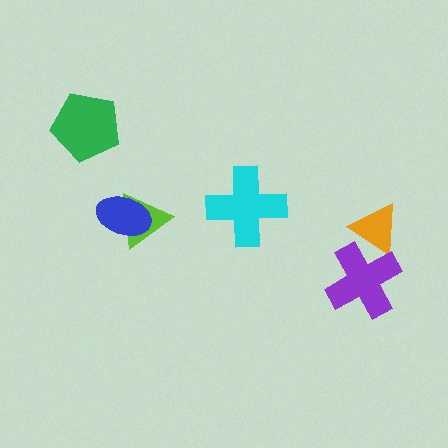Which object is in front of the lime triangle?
The blue ellipse is in front of the lime triangle.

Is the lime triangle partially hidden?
Yes, it is partially covered by another shape.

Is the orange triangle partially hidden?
Yes, it is partially covered by another shape.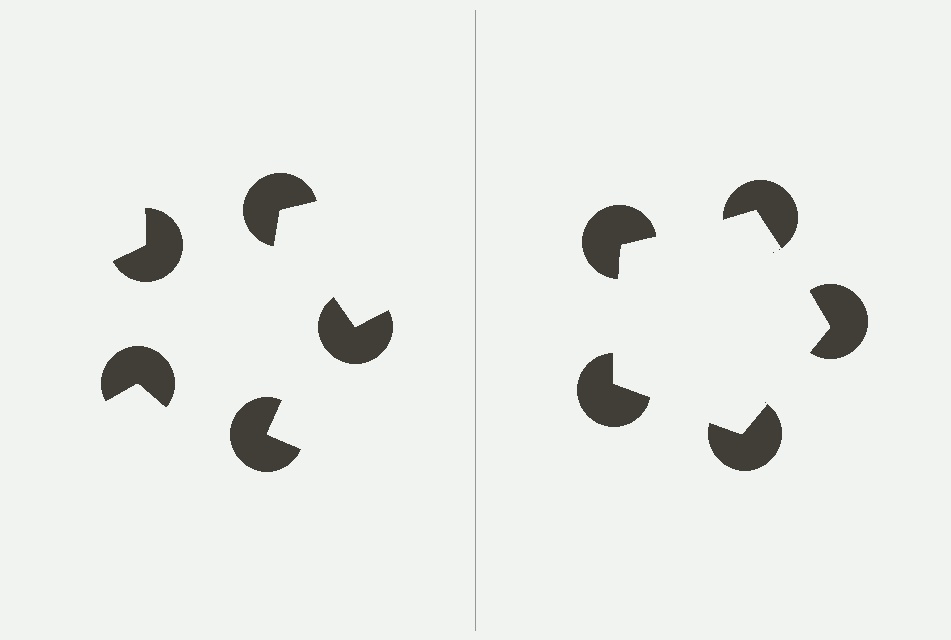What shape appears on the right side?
An illusory pentagon.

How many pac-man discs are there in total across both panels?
10 — 5 on each side.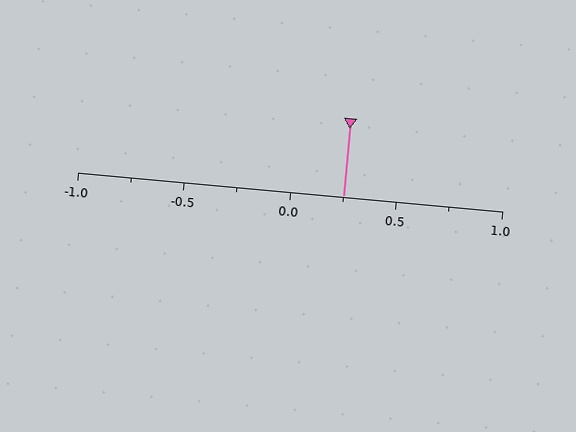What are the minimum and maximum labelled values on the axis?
The axis runs from -1.0 to 1.0.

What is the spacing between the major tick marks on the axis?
The major ticks are spaced 0.5 apart.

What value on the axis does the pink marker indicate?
The marker indicates approximately 0.25.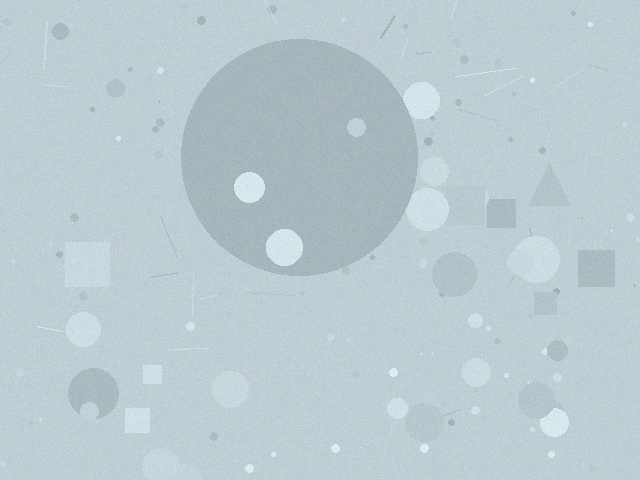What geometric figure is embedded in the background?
A circle is embedded in the background.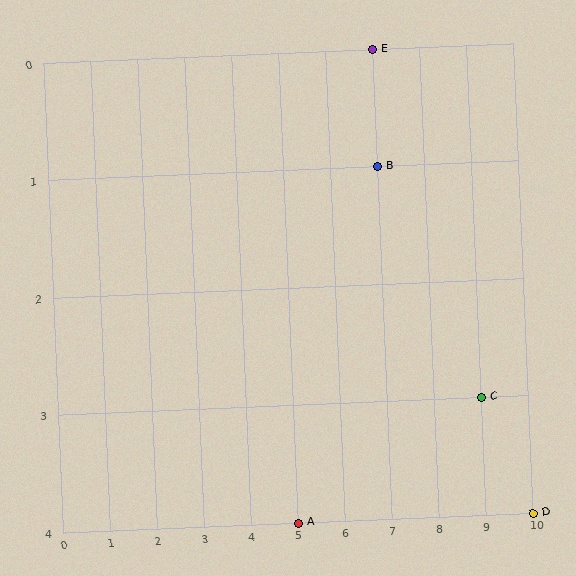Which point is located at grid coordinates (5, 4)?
Point A is at (5, 4).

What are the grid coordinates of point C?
Point C is at grid coordinates (9, 3).